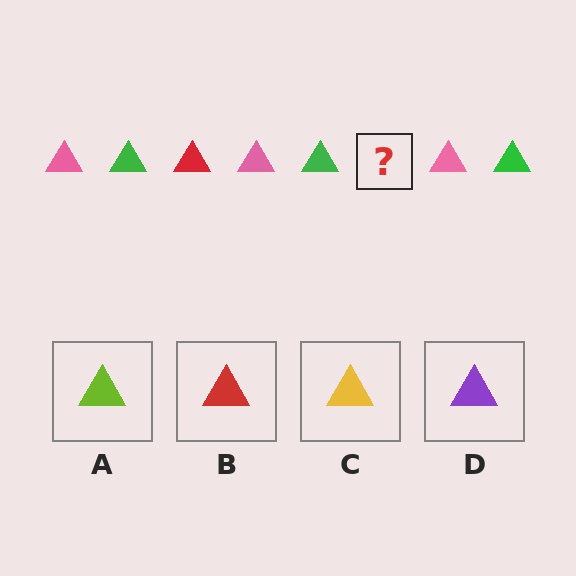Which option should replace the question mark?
Option B.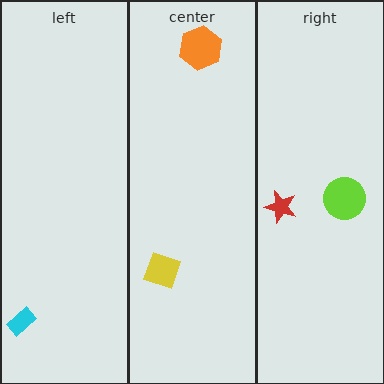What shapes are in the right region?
The red star, the lime circle.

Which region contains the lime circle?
The right region.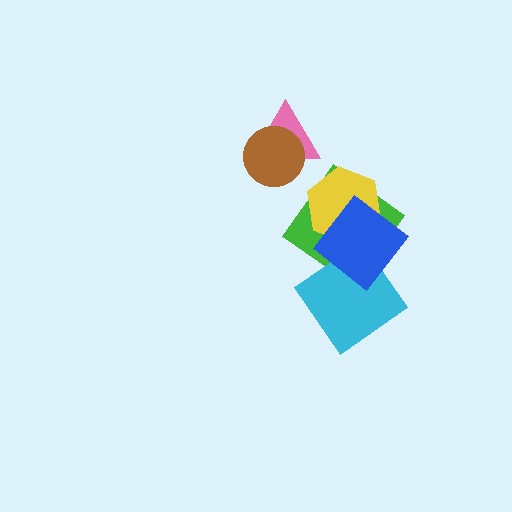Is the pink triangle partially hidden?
Yes, it is partially covered by another shape.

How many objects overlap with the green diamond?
3 objects overlap with the green diamond.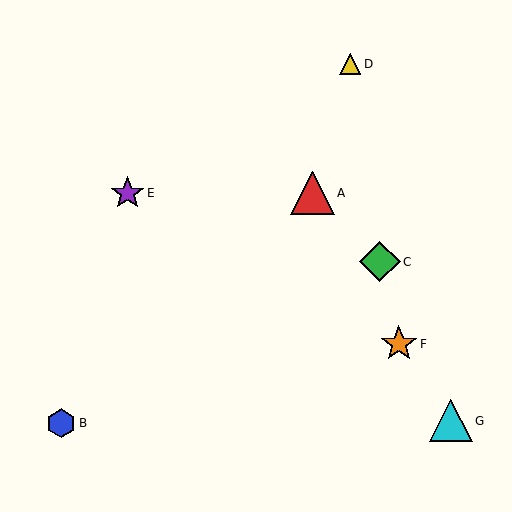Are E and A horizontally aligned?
Yes, both are at y≈193.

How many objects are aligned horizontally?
2 objects (A, E) are aligned horizontally.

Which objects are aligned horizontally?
Objects A, E are aligned horizontally.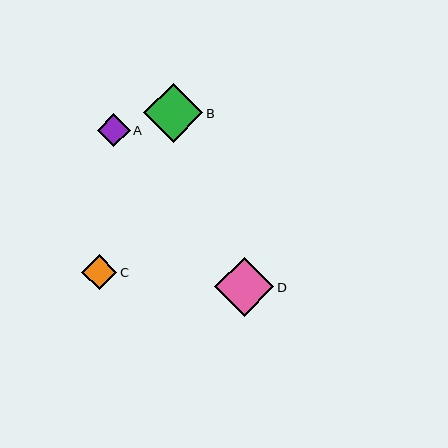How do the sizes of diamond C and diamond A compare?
Diamond C and diamond A are approximately the same size.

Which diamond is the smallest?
Diamond A is the smallest with a size of approximately 33 pixels.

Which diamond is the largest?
Diamond B is the largest with a size of approximately 59 pixels.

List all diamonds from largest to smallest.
From largest to smallest: B, D, C, A.